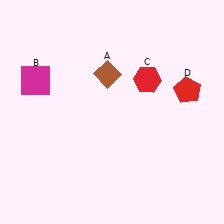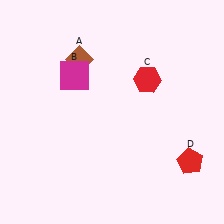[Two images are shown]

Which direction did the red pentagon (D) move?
The red pentagon (D) moved down.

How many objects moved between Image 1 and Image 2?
3 objects moved between the two images.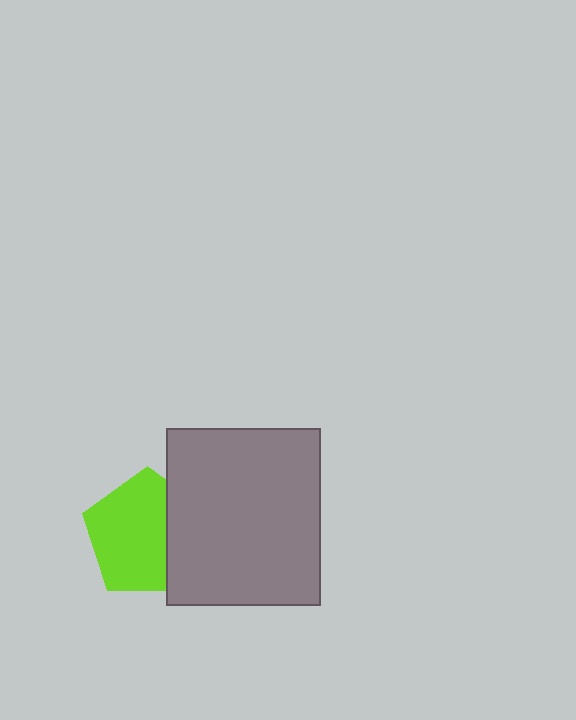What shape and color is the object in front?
The object in front is a gray rectangle.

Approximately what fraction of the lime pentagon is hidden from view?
Roughly 31% of the lime pentagon is hidden behind the gray rectangle.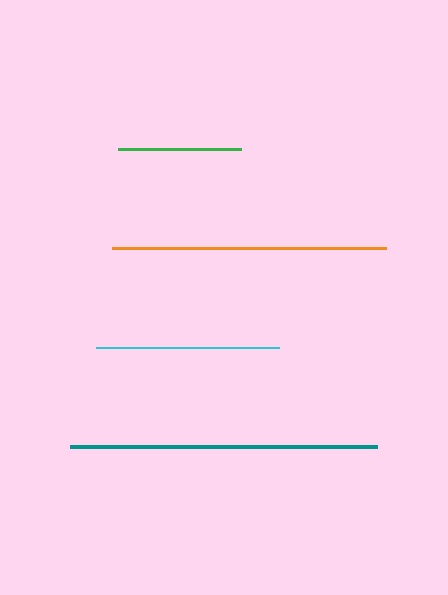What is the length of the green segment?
The green segment is approximately 123 pixels long.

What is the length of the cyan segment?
The cyan segment is approximately 183 pixels long.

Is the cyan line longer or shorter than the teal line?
The teal line is longer than the cyan line.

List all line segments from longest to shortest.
From longest to shortest: teal, orange, cyan, green.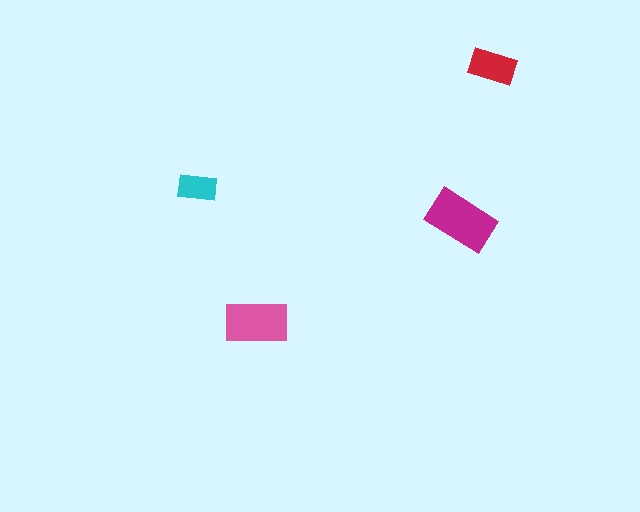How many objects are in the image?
There are 4 objects in the image.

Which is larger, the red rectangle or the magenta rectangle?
The magenta one.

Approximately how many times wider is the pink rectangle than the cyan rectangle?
About 1.5 times wider.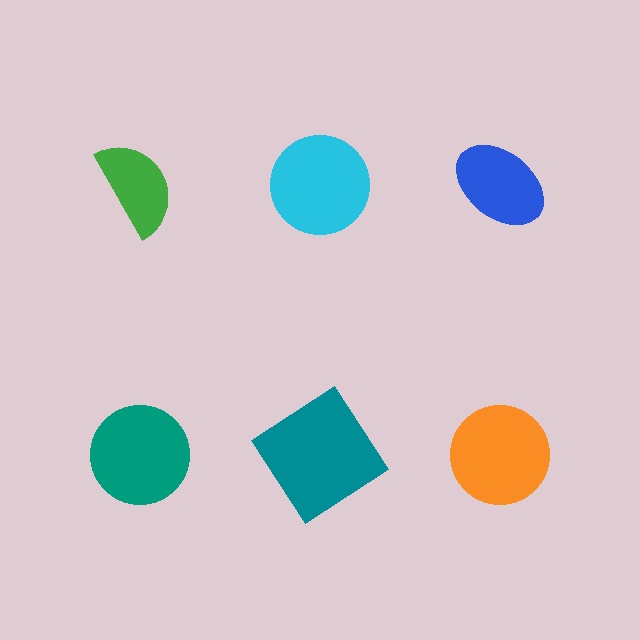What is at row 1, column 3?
A blue ellipse.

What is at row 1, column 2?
A cyan circle.